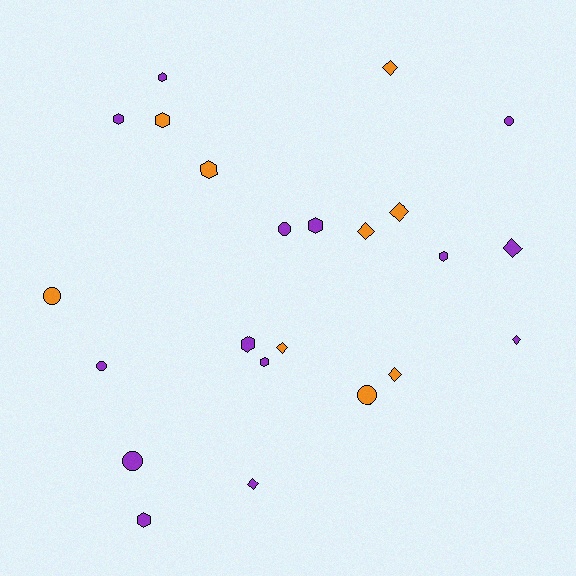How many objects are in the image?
There are 23 objects.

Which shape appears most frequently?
Hexagon, with 9 objects.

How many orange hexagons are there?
There are 2 orange hexagons.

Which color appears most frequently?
Purple, with 14 objects.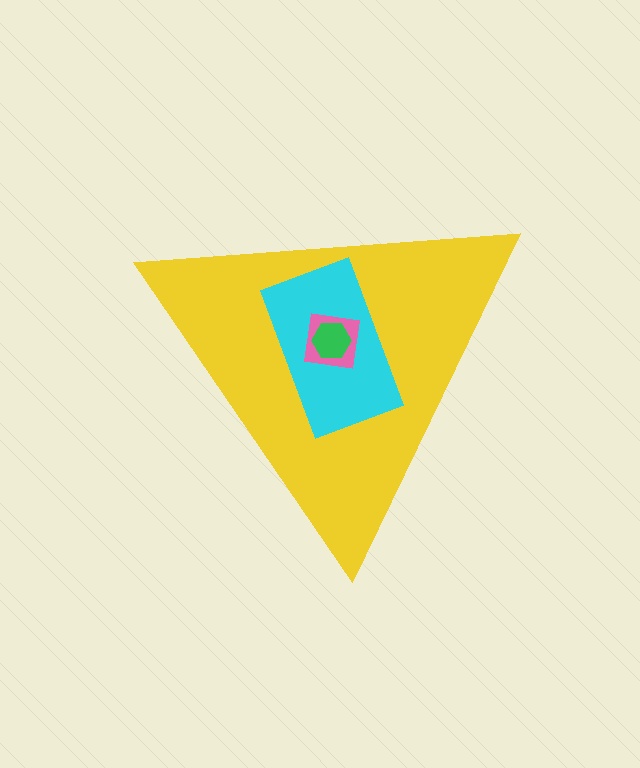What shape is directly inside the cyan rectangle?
The pink square.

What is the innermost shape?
The green hexagon.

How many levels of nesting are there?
4.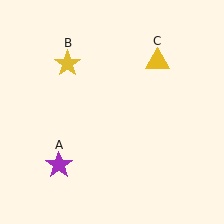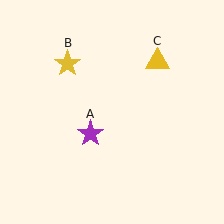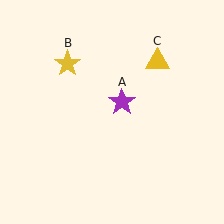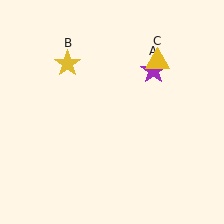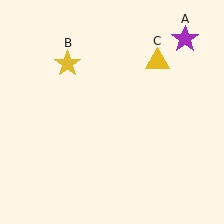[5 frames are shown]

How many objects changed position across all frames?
1 object changed position: purple star (object A).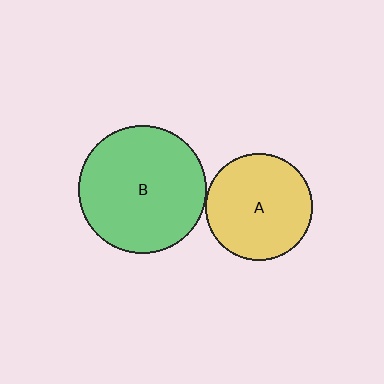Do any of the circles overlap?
No, none of the circles overlap.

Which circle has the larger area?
Circle B (green).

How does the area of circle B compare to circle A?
Approximately 1.4 times.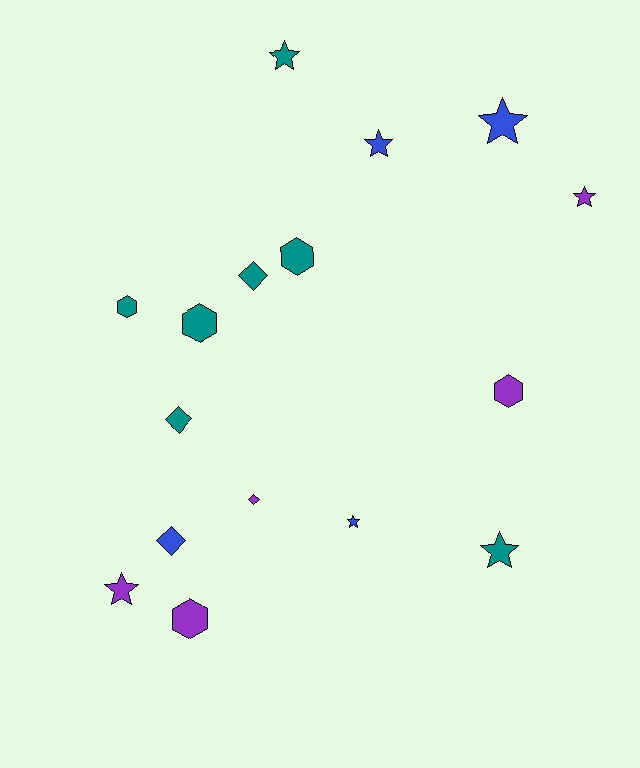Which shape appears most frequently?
Star, with 7 objects.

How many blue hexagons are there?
There are no blue hexagons.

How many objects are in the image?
There are 16 objects.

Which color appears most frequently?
Teal, with 7 objects.